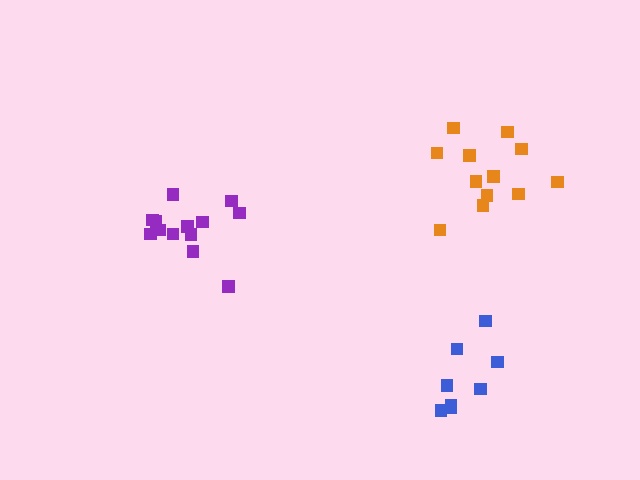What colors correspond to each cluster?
The clusters are colored: blue, orange, purple.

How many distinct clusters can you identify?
There are 3 distinct clusters.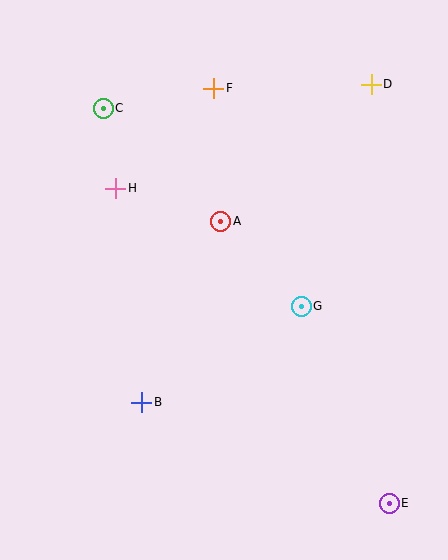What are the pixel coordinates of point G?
Point G is at (301, 306).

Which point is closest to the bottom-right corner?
Point E is closest to the bottom-right corner.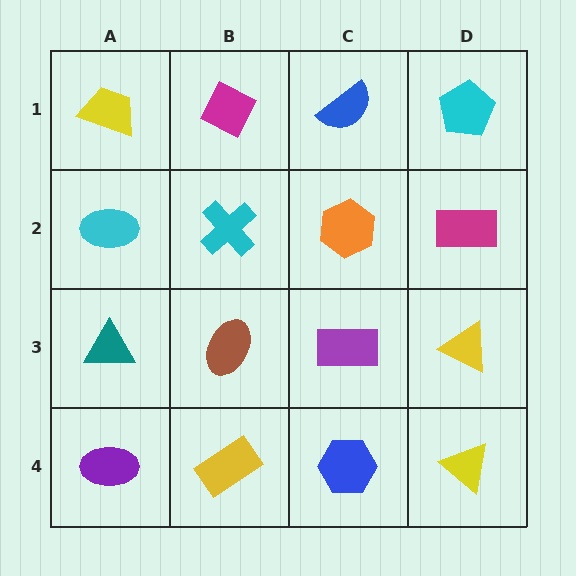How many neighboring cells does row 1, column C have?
3.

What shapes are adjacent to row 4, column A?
A teal triangle (row 3, column A), a yellow rectangle (row 4, column B).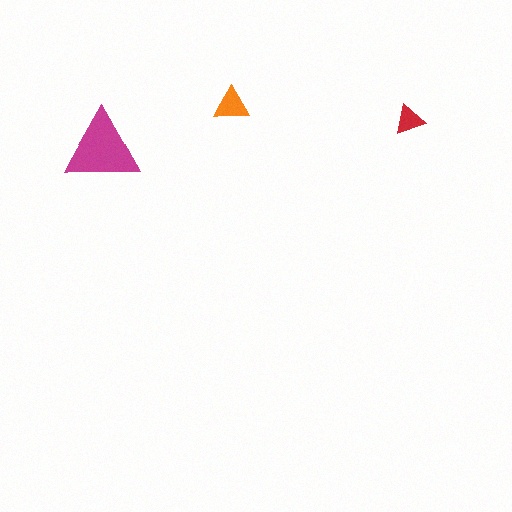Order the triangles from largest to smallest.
the magenta one, the orange one, the red one.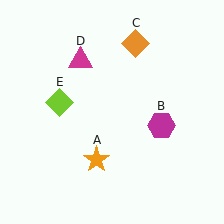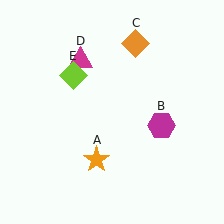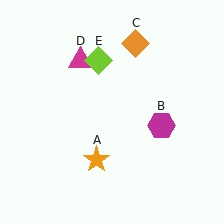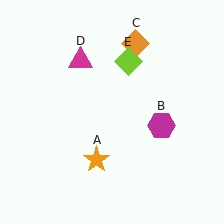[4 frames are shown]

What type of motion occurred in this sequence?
The lime diamond (object E) rotated clockwise around the center of the scene.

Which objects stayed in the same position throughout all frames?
Orange star (object A) and magenta hexagon (object B) and orange diamond (object C) and magenta triangle (object D) remained stationary.